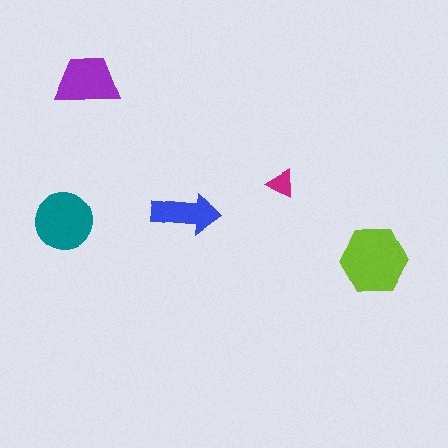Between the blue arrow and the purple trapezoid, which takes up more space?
The purple trapezoid.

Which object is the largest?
The lime hexagon.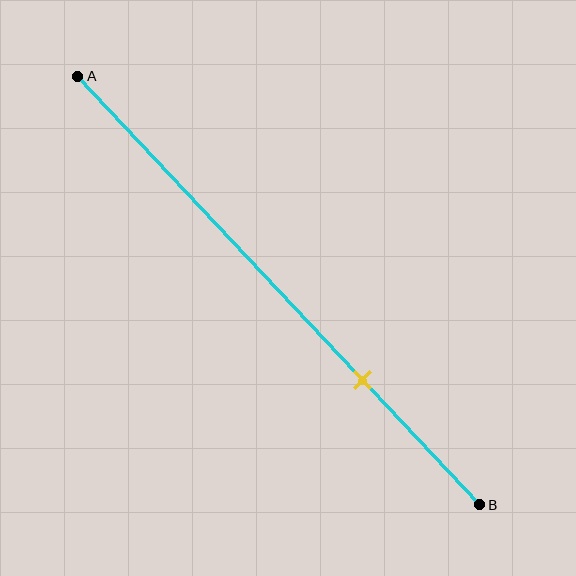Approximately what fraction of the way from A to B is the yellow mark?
The yellow mark is approximately 70% of the way from A to B.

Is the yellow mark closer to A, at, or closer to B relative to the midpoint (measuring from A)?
The yellow mark is closer to point B than the midpoint of segment AB.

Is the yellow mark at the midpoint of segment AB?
No, the mark is at about 70% from A, not at the 50% midpoint.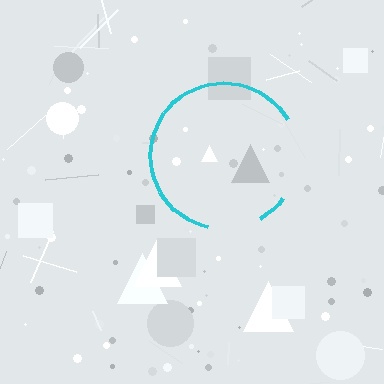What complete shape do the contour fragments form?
The contour fragments form a circle.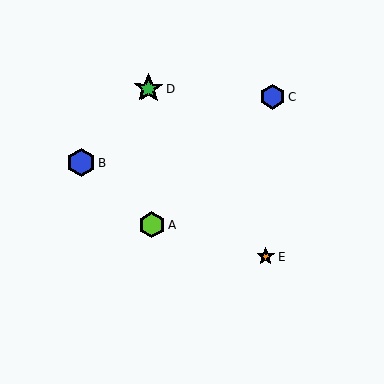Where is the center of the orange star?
The center of the orange star is at (266, 256).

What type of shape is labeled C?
Shape C is a blue hexagon.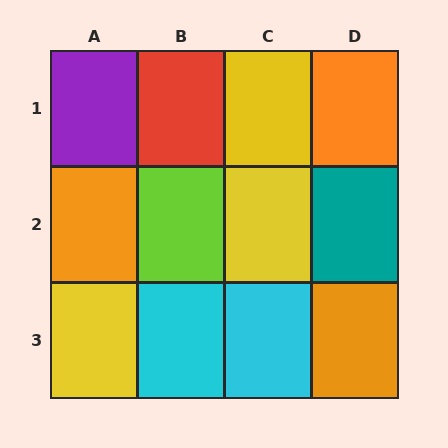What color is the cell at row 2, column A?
Orange.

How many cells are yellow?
3 cells are yellow.